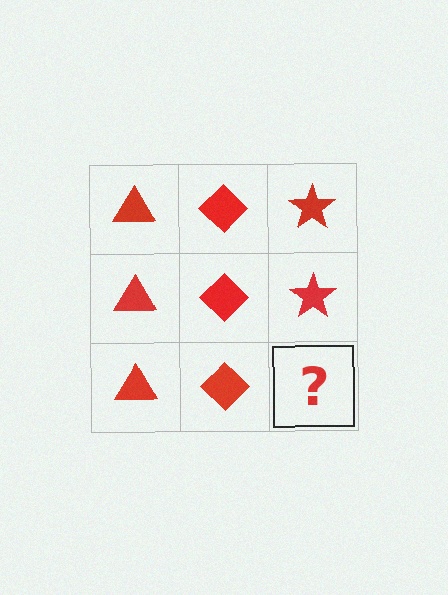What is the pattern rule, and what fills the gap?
The rule is that each column has a consistent shape. The gap should be filled with a red star.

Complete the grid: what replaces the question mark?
The question mark should be replaced with a red star.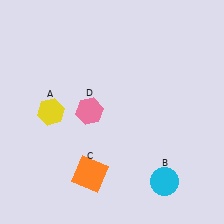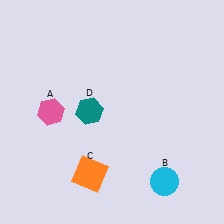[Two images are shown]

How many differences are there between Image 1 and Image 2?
There are 2 differences between the two images.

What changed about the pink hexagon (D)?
In Image 1, D is pink. In Image 2, it changed to teal.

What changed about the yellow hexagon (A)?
In Image 1, A is yellow. In Image 2, it changed to pink.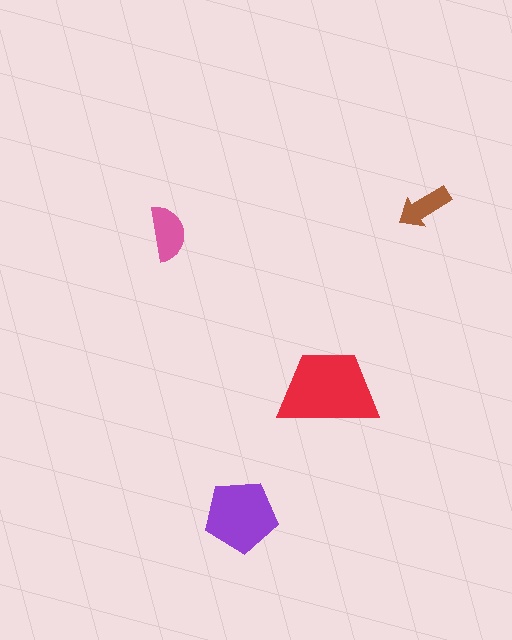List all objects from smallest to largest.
The brown arrow, the pink semicircle, the purple pentagon, the red trapezoid.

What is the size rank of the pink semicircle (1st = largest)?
3rd.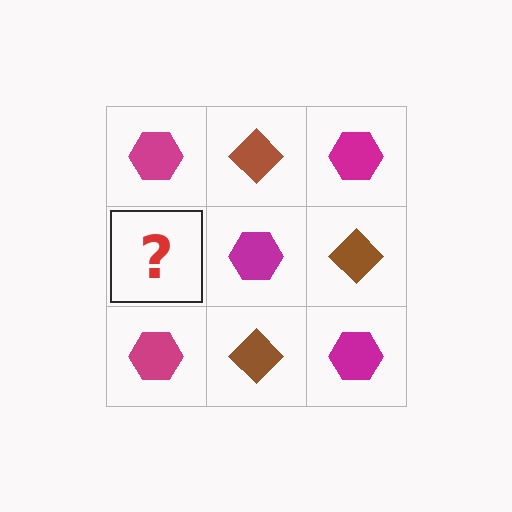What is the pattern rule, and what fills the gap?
The rule is that it alternates magenta hexagon and brown diamond in a checkerboard pattern. The gap should be filled with a brown diamond.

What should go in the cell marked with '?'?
The missing cell should contain a brown diamond.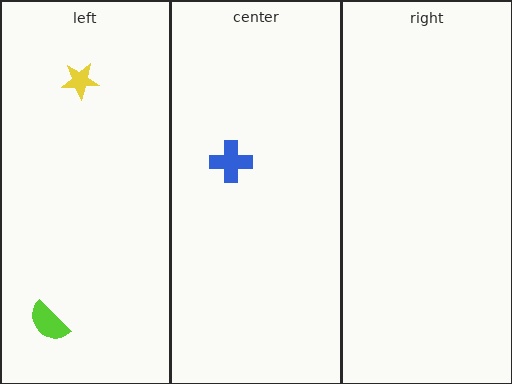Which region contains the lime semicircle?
The left region.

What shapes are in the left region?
The lime semicircle, the yellow star.